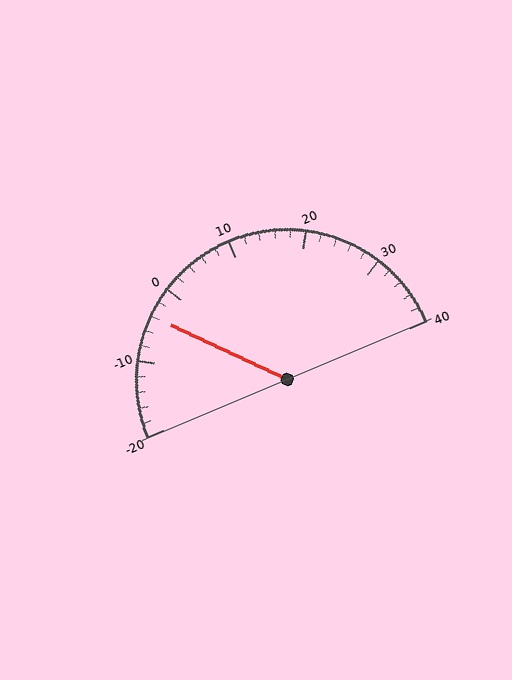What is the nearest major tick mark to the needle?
The nearest major tick mark is 0.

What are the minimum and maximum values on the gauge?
The gauge ranges from -20 to 40.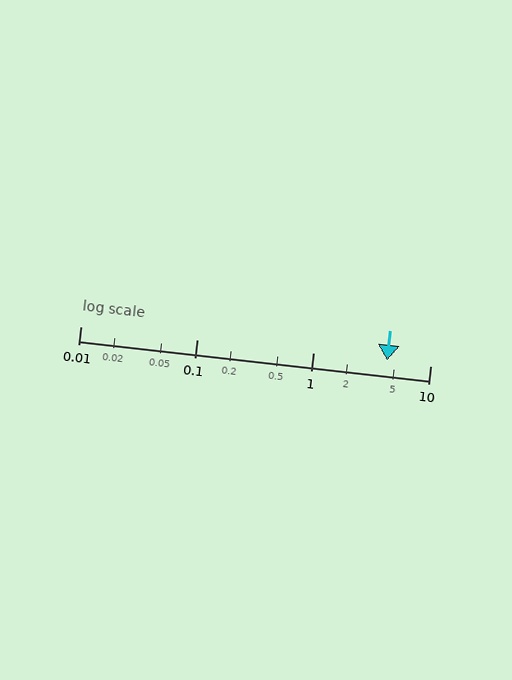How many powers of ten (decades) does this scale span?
The scale spans 3 decades, from 0.01 to 10.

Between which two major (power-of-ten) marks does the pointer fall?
The pointer is between 1 and 10.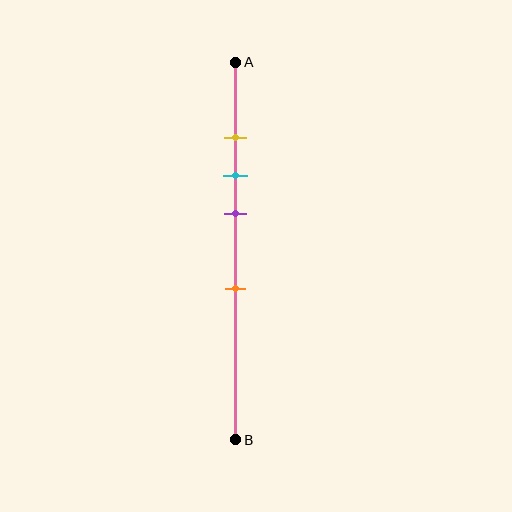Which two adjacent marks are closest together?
The yellow and cyan marks are the closest adjacent pair.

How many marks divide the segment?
There are 4 marks dividing the segment.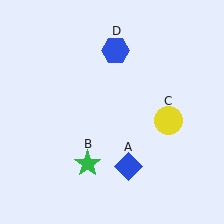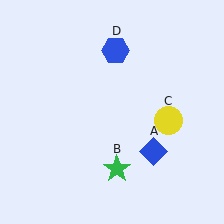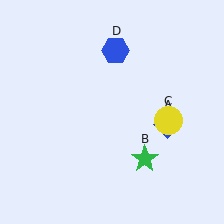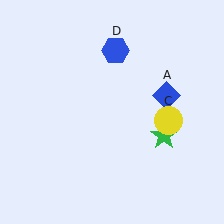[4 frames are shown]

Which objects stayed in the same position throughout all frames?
Yellow circle (object C) and blue hexagon (object D) remained stationary.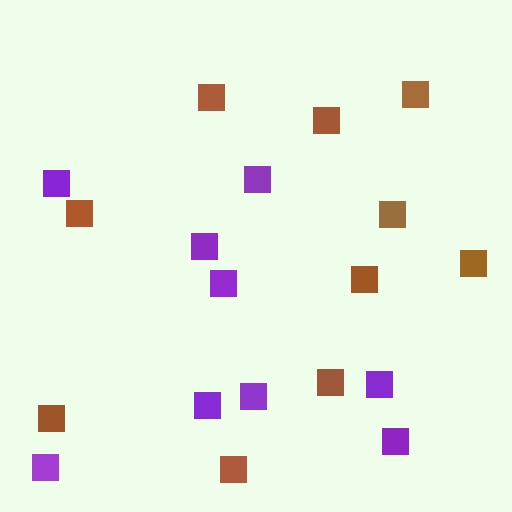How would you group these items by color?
There are 2 groups: one group of purple squares (9) and one group of brown squares (10).